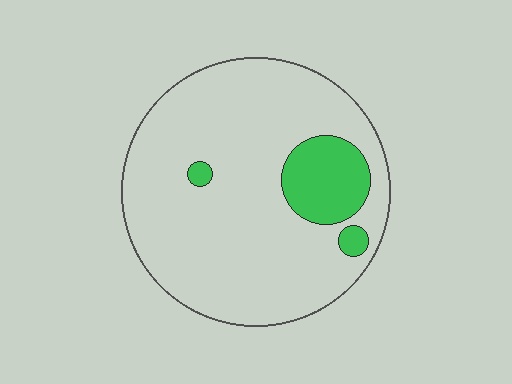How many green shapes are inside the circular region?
3.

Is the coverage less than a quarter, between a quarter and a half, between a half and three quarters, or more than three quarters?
Less than a quarter.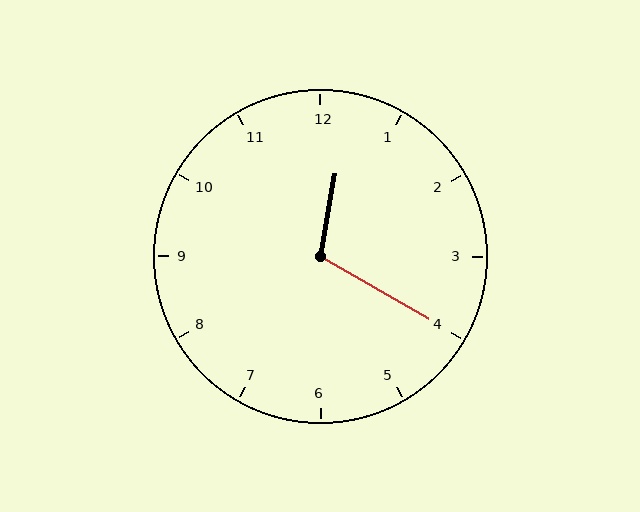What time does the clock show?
12:20.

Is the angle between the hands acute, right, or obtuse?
It is obtuse.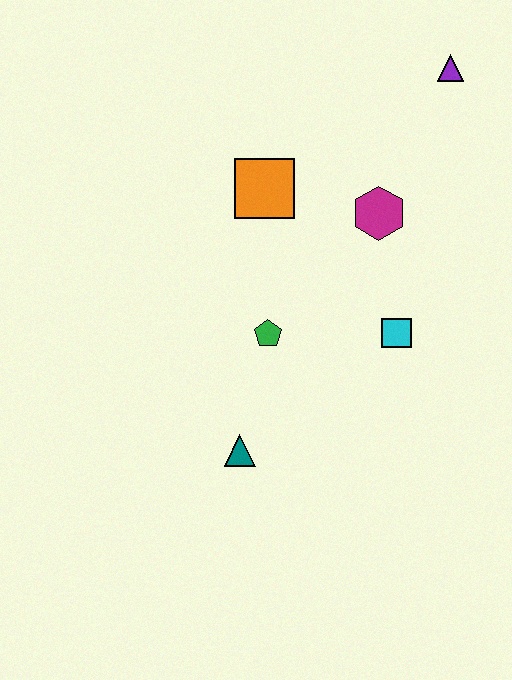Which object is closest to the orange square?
The magenta hexagon is closest to the orange square.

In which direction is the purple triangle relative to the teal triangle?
The purple triangle is above the teal triangle.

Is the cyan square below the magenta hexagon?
Yes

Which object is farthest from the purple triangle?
The teal triangle is farthest from the purple triangle.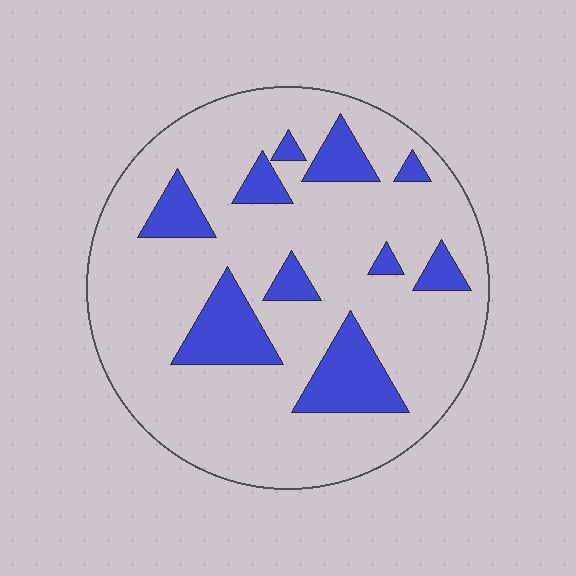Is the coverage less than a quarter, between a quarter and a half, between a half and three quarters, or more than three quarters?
Less than a quarter.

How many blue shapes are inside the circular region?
10.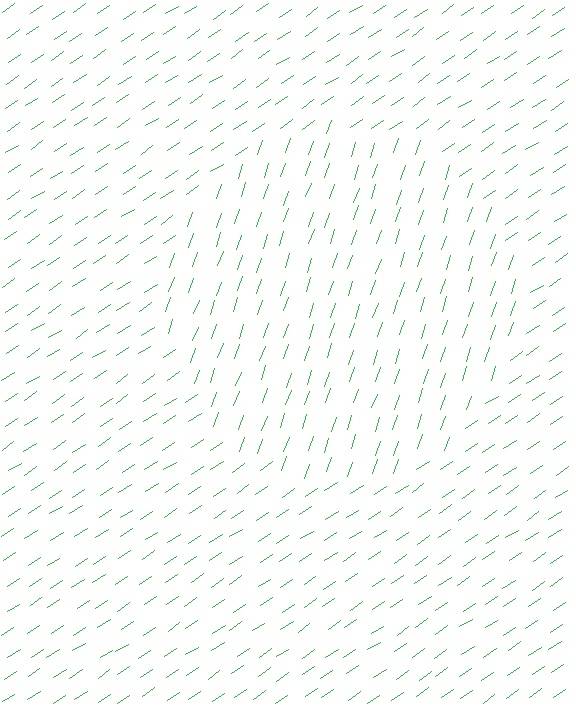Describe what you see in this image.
The image is filled with small green line segments. A circle region in the image has lines oriented differently from the surrounding lines, creating a visible texture boundary.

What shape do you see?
I see a circle.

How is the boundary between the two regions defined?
The boundary is defined purely by a change in line orientation (approximately 37 degrees difference). All lines are the same color and thickness.